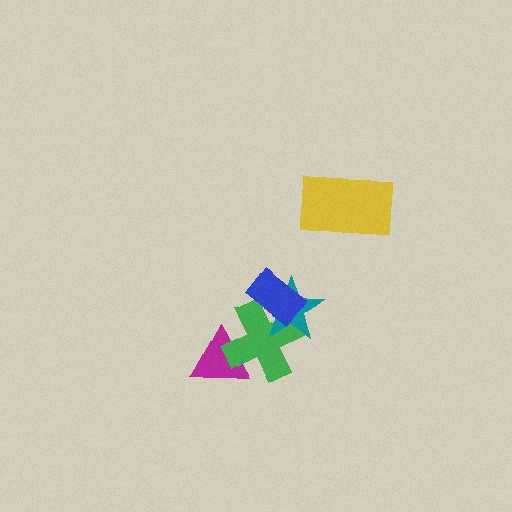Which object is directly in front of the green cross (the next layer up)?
The teal star is directly in front of the green cross.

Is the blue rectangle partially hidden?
No, no other shape covers it.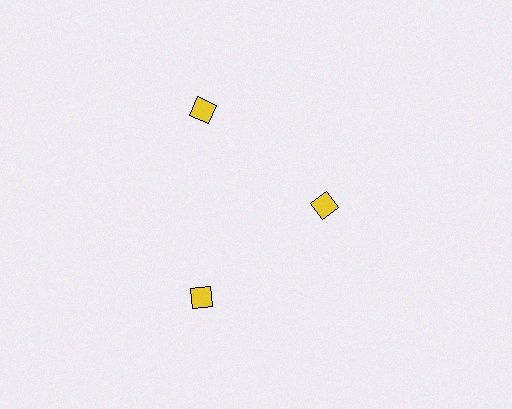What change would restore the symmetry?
The symmetry would be restored by moving it outward, back onto the ring so that all 3 diamonds sit at equal angles and equal distance from the center.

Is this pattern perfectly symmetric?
No. The 3 yellow diamonds are arranged in a ring, but one element near the 3 o'clock position is pulled inward toward the center, breaking the 3-fold rotational symmetry.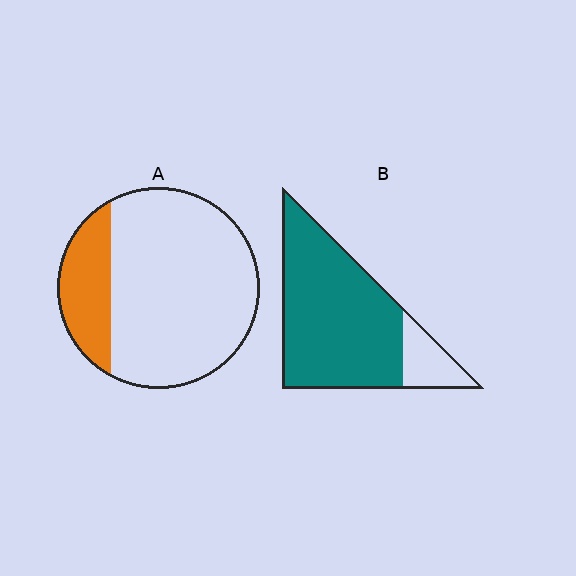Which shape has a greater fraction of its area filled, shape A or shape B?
Shape B.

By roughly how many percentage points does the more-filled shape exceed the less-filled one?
By roughly 60 percentage points (B over A).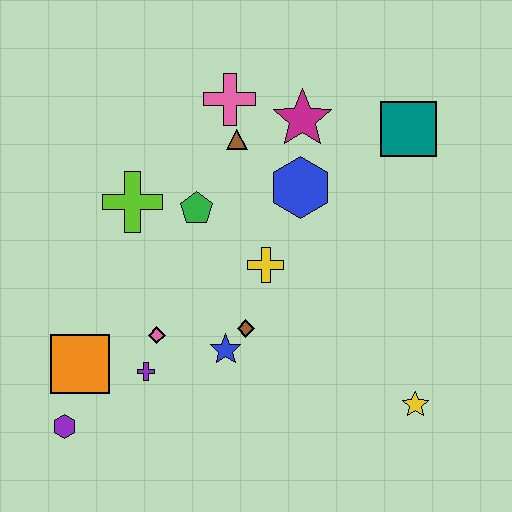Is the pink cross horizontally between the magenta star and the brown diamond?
No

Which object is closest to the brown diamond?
The blue star is closest to the brown diamond.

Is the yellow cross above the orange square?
Yes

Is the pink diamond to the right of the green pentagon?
No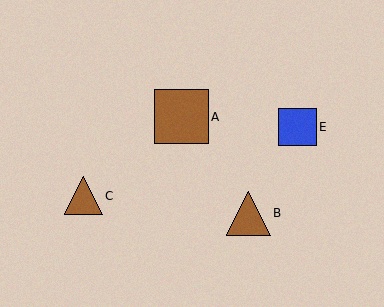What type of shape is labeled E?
Shape E is a blue square.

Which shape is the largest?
The brown square (labeled A) is the largest.